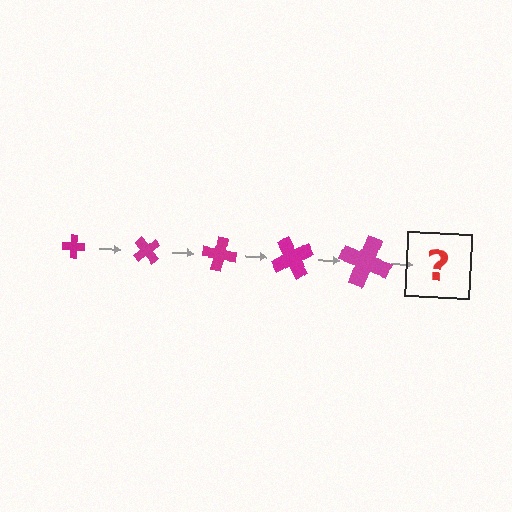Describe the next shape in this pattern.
It should be a cross, larger than the previous one and rotated 250 degrees from the start.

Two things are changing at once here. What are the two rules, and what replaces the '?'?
The two rules are that the cross grows larger each step and it rotates 50 degrees each step. The '?' should be a cross, larger than the previous one and rotated 250 degrees from the start.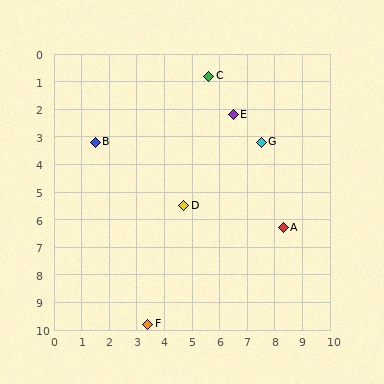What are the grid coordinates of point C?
Point C is at approximately (5.6, 0.8).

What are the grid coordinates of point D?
Point D is at approximately (4.7, 5.5).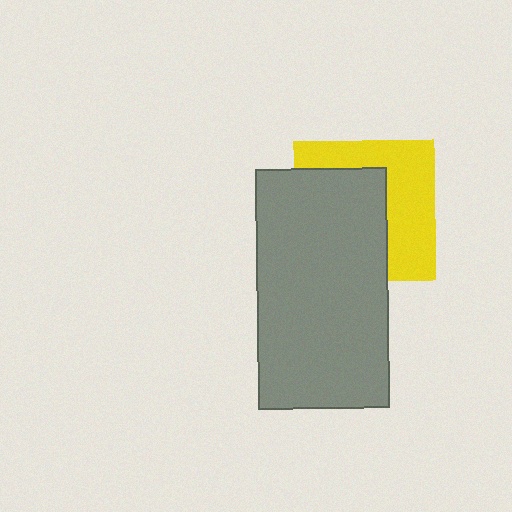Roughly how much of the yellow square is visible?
About half of it is visible (roughly 47%).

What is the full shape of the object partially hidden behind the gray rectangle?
The partially hidden object is a yellow square.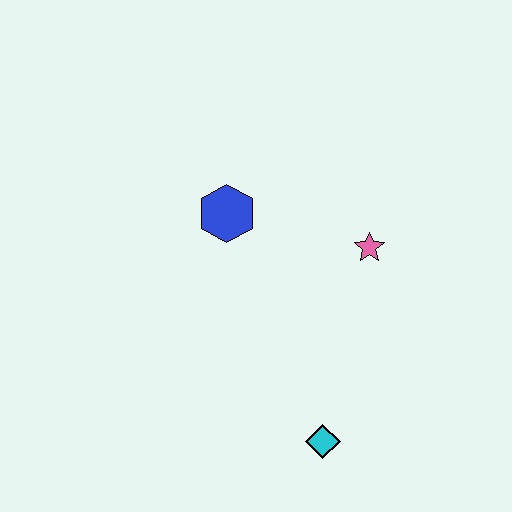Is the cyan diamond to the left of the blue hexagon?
No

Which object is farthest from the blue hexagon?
The cyan diamond is farthest from the blue hexagon.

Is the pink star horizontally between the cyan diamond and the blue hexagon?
No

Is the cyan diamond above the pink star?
No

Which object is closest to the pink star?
The blue hexagon is closest to the pink star.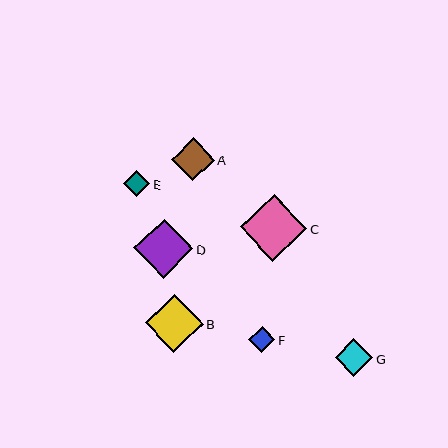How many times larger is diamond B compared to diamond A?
Diamond B is approximately 1.4 times the size of diamond A.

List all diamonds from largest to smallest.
From largest to smallest: C, D, B, A, G, E, F.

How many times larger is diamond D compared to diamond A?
Diamond D is approximately 1.4 times the size of diamond A.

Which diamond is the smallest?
Diamond F is the smallest with a size of approximately 26 pixels.